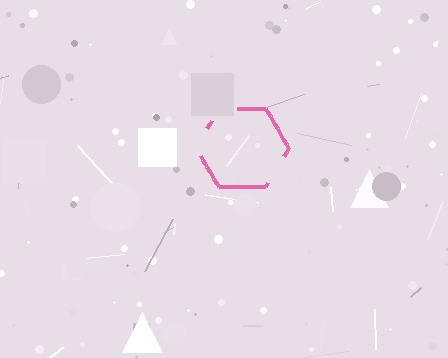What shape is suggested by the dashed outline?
The dashed outline suggests a hexagon.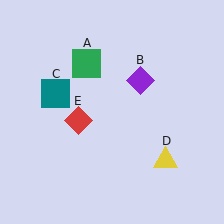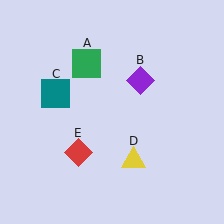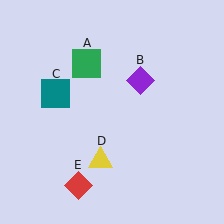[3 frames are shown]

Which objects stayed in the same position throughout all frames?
Green square (object A) and purple diamond (object B) and teal square (object C) remained stationary.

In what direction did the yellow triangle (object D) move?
The yellow triangle (object D) moved left.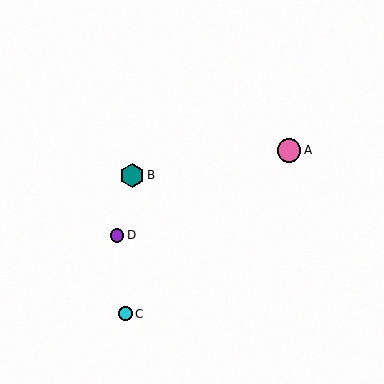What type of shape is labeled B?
Shape B is a teal hexagon.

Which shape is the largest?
The teal hexagon (labeled B) is the largest.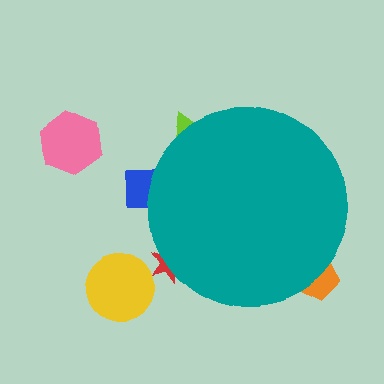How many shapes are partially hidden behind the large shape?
4 shapes are partially hidden.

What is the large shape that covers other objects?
A teal circle.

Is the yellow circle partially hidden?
No, the yellow circle is fully visible.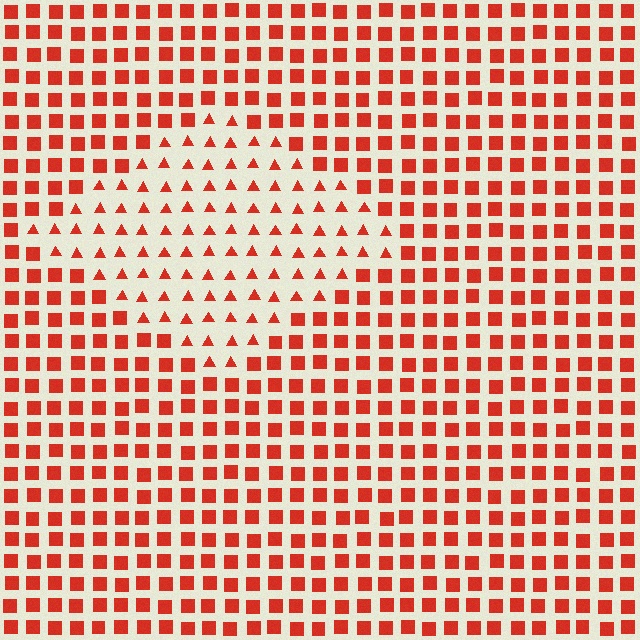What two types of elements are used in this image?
The image uses triangles inside the diamond region and squares outside it.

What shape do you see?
I see a diamond.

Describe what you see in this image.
The image is filled with small red elements arranged in a uniform grid. A diamond-shaped region contains triangles, while the surrounding area contains squares. The boundary is defined purely by the change in element shape.